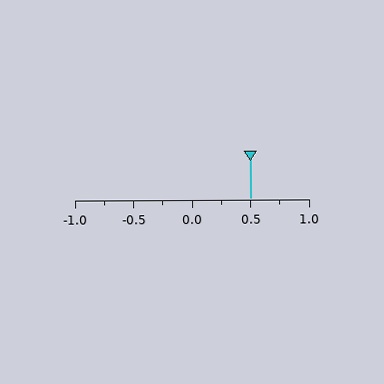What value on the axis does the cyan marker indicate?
The marker indicates approximately 0.5.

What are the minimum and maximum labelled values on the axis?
The axis runs from -1.0 to 1.0.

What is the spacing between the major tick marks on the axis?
The major ticks are spaced 0.5 apart.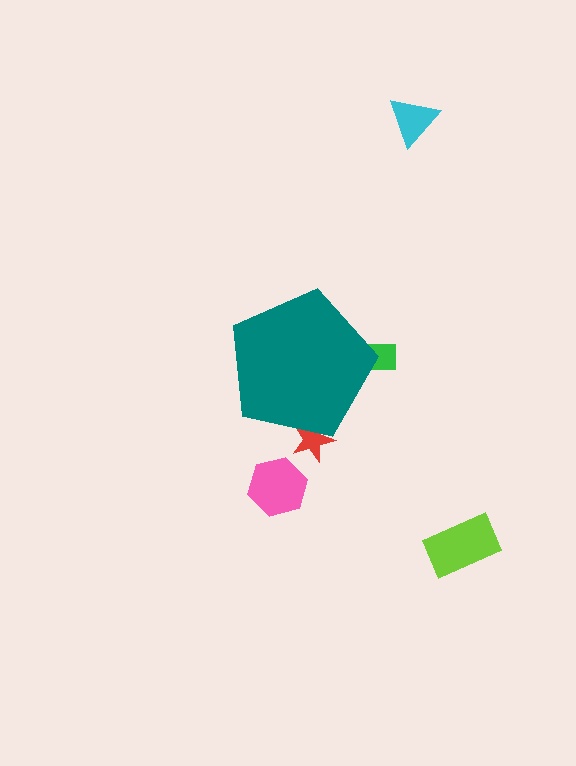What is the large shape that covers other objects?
A teal pentagon.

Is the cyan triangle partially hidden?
No, the cyan triangle is fully visible.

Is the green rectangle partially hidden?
Yes, the green rectangle is partially hidden behind the teal pentagon.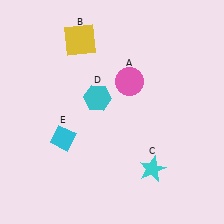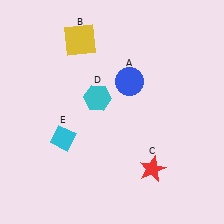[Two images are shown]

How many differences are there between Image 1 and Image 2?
There are 2 differences between the two images.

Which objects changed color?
A changed from pink to blue. C changed from cyan to red.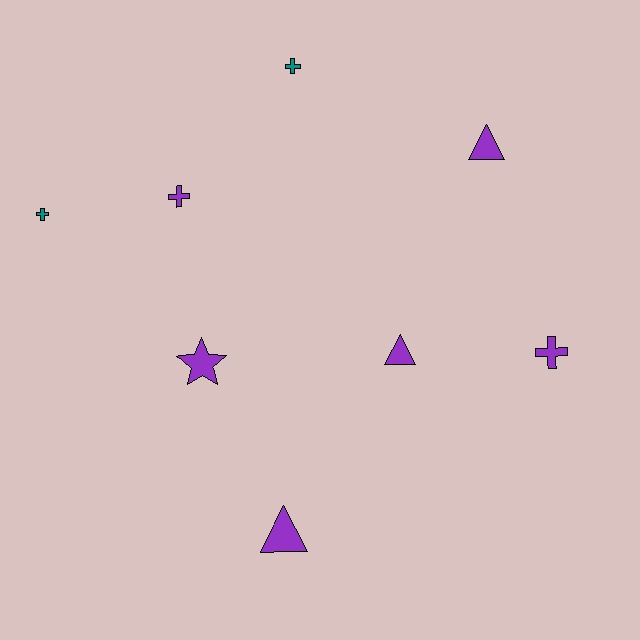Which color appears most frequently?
Purple, with 6 objects.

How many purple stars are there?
There is 1 purple star.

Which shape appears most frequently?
Cross, with 4 objects.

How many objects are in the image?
There are 8 objects.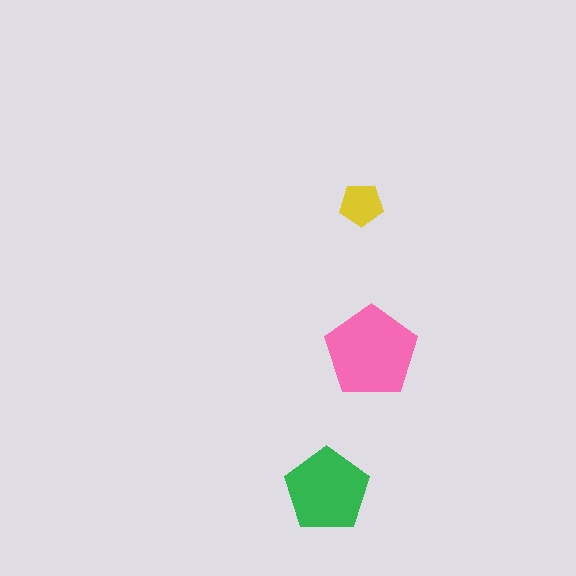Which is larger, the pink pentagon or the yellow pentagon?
The pink one.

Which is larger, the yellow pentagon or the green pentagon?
The green one.